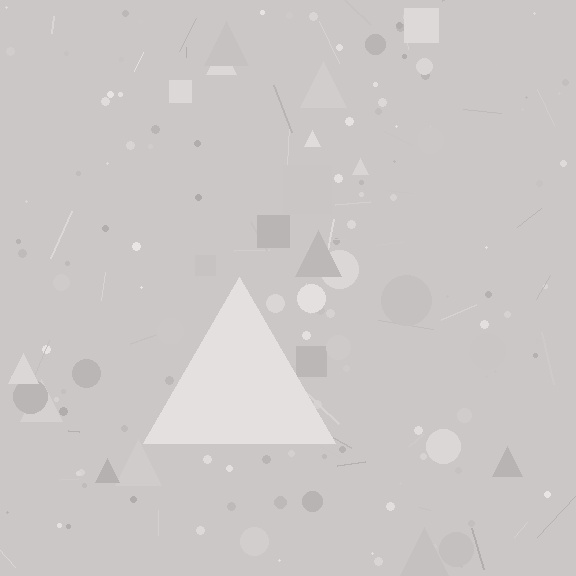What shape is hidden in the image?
A triangle is hidden in the image.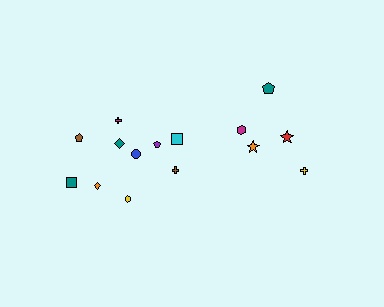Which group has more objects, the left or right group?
The left group.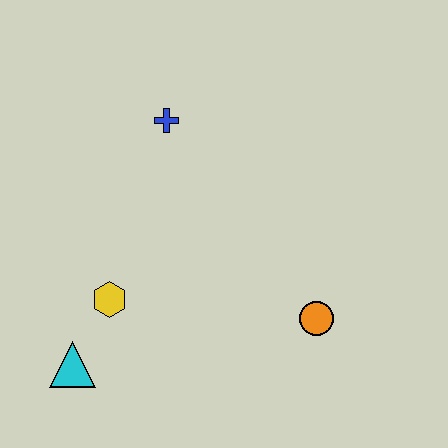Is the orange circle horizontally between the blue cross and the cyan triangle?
No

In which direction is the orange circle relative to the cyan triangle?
The orange circle is to the right of the cyan triangle.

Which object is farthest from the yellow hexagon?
The orange circle is farthest from the yellow hexagon.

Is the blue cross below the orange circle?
No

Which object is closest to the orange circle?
The yellow hexagon is closest to the orange circle.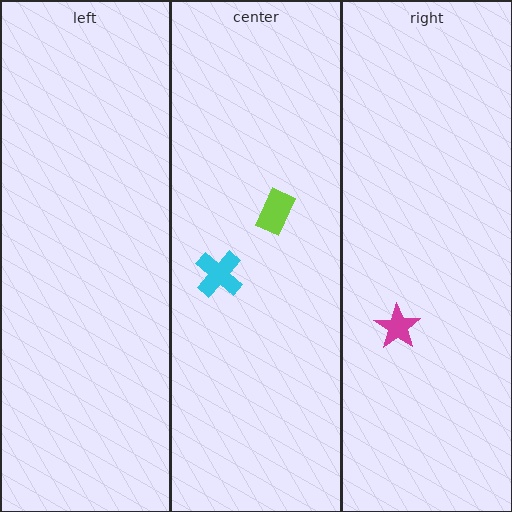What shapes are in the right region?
The magenta star.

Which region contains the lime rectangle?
The center region.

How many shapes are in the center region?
2.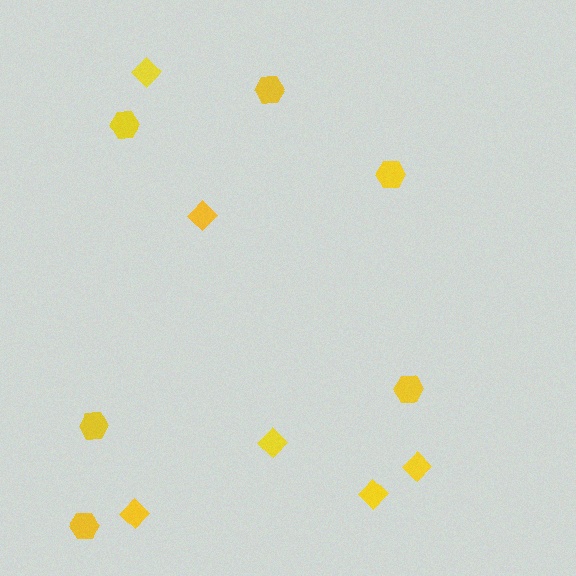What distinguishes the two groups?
There are 2 groups: one group of hexagons (6) and one group of diamonds (6).